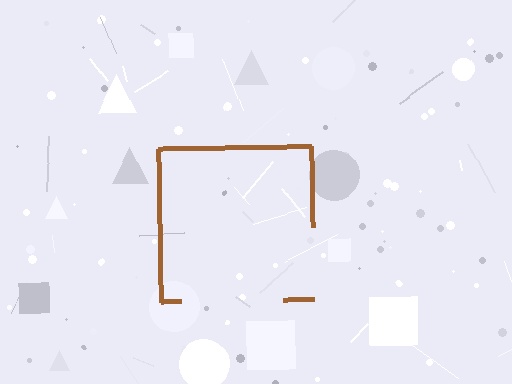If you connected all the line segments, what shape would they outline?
They would outline a square.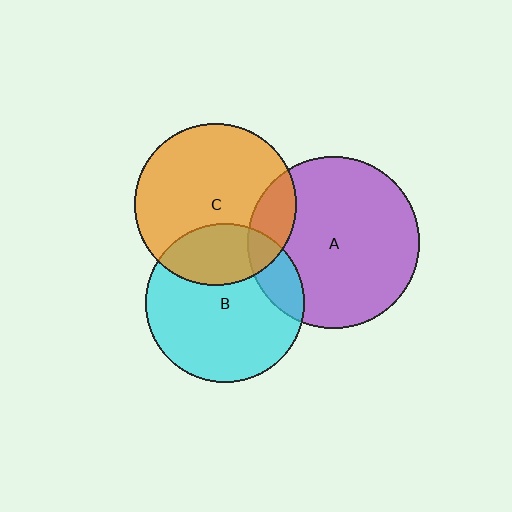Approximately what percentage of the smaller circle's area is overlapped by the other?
Approximately 15%.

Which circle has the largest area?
Circle A (purple).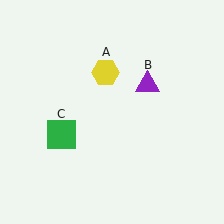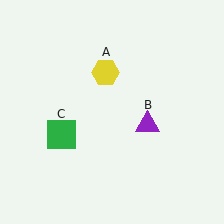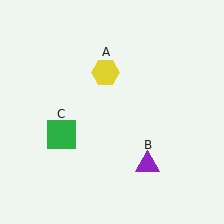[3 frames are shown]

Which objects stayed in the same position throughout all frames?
Yellow hexagon (object A) and green square (object C) remained stationary.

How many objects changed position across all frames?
1 object changed position: purple triangle (object B).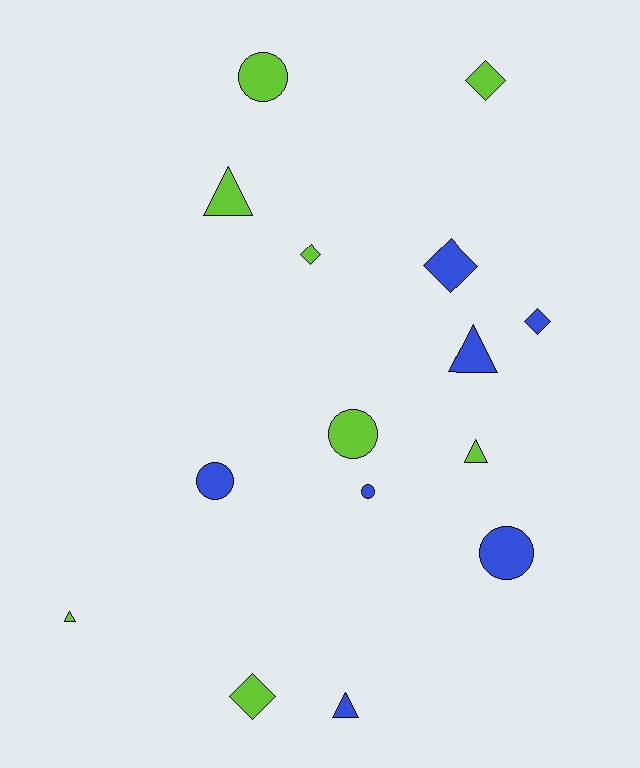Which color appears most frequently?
Lime, with 8 objects.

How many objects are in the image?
There are 15 objects.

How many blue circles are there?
There are 3 blue circles.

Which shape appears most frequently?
Diamond, with 5 objects.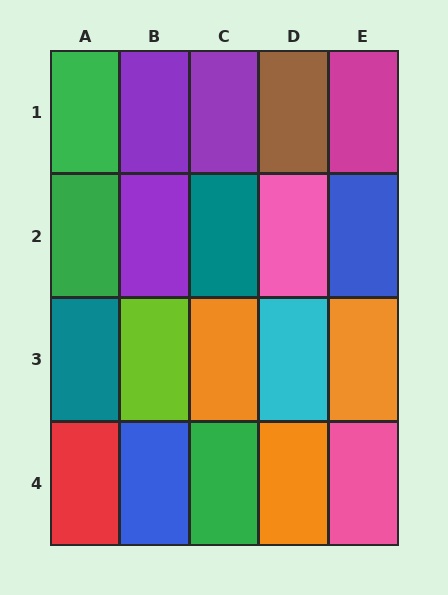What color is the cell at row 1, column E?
Magenta.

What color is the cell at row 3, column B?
Lime.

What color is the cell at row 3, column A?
Teal.